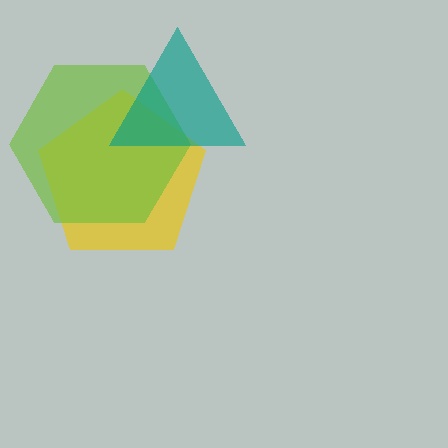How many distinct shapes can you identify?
There are 3 distinct shapes: a yellow pentagon, a lime hexagon, a teal triangle.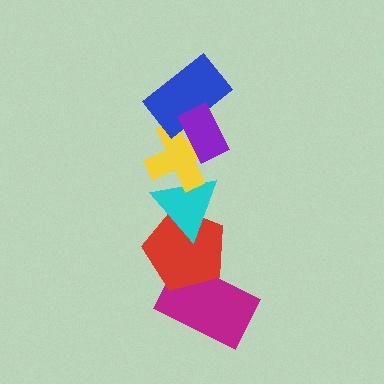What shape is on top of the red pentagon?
The cyan triangle is on top of the red pentagon.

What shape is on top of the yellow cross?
The blue rectangle is on top of the yellow cross.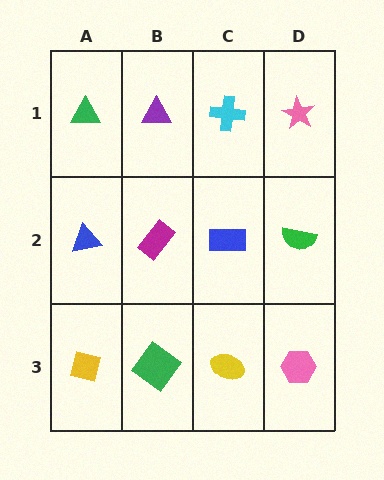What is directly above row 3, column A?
A blue triangle.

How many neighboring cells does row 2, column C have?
4.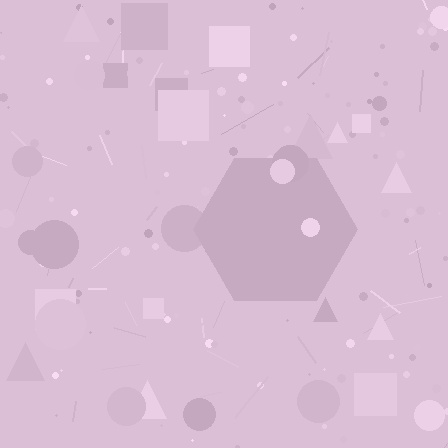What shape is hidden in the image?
A hexagon is hidden in the image.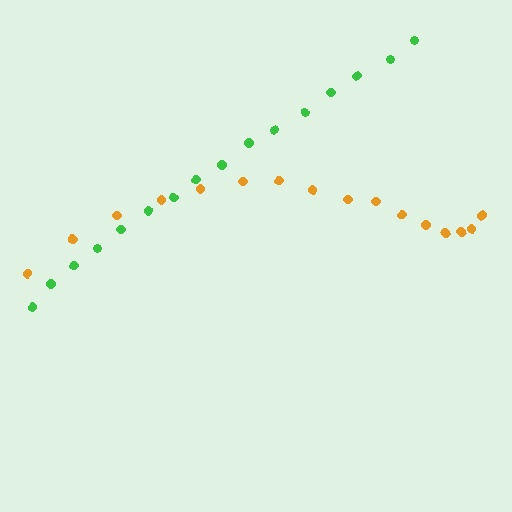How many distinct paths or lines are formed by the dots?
There are 2 distinct paths.